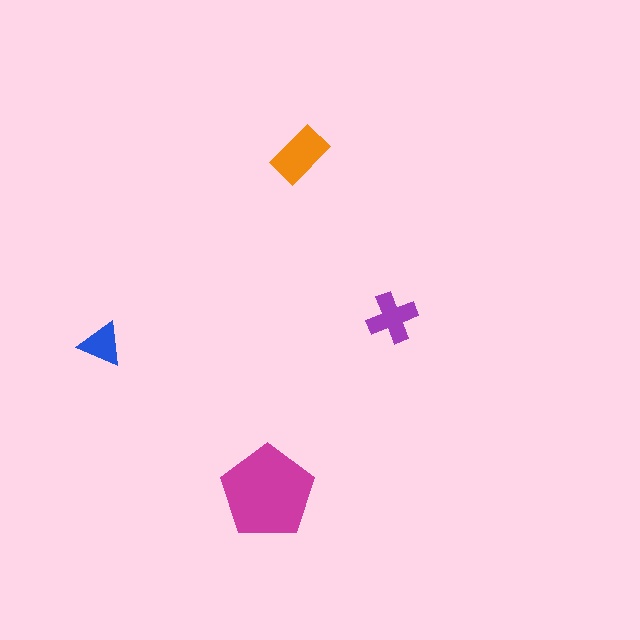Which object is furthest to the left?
The blue triangle is leftmost.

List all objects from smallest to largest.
The blue triangle, the purple cross, the orange rectangle, the magenta pentagon.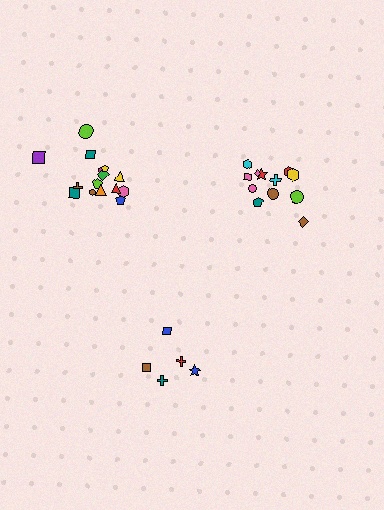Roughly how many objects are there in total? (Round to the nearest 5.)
Roughly 30 objects in total.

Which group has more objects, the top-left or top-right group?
The top-left group.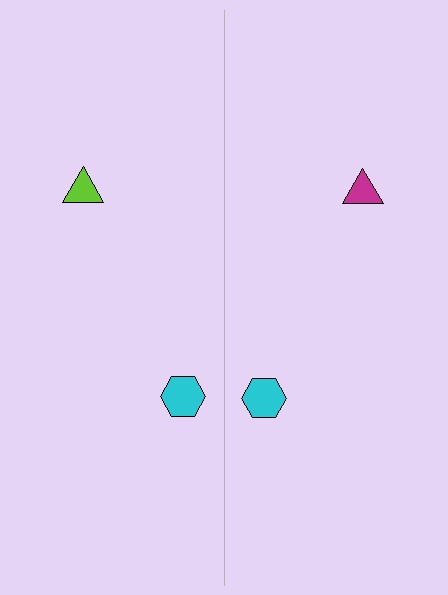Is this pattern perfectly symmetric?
No, the pattern is not perfectly symmetric. The magenta triangle on the right side breaks the symmetry — its mirror counterpart is lime.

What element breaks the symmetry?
The magenta triangle on the right side breaks the symmetry — its mirror counterpart is lime.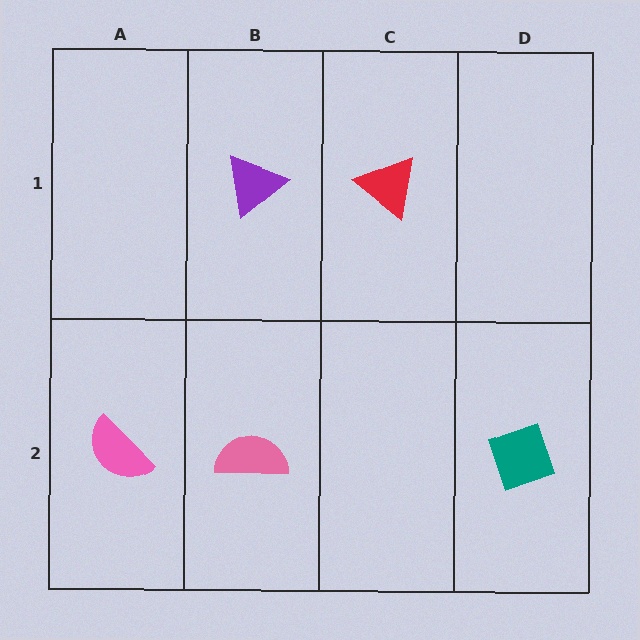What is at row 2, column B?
A pink semicircle.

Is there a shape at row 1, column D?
No, that cell is empty.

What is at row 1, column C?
A red triangle.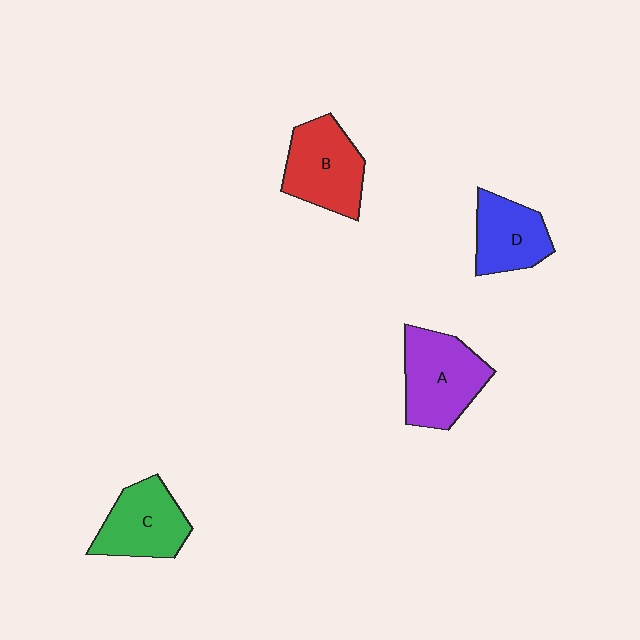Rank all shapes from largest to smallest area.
From largest to smallest: A (purple), B (red), C (green), D (blue).